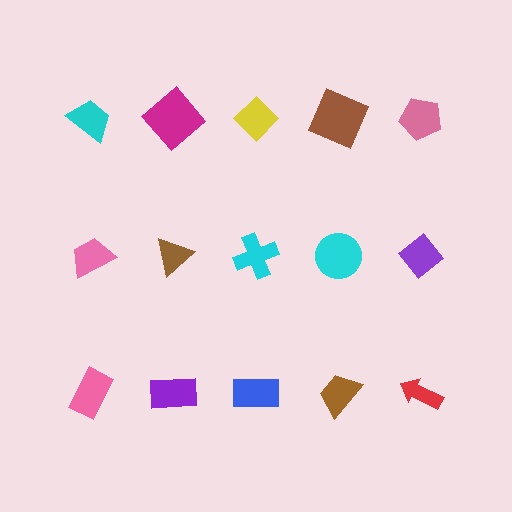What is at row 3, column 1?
A pink rectangle.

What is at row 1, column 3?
A yellow diamond.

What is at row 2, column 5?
A purple diamond.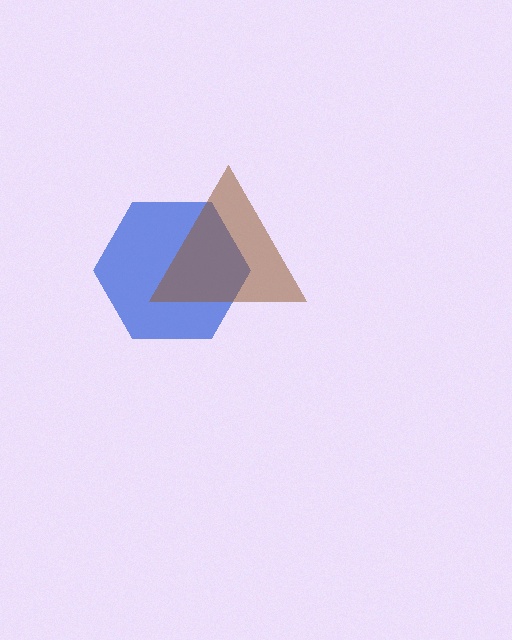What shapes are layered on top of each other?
The layered shapes are: a blue hexagon, a brown triangle.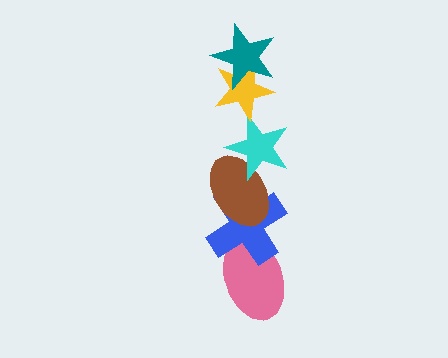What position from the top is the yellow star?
The yellow star is 2nd from the top.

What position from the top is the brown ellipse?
The brown ellipse is 4th from the top.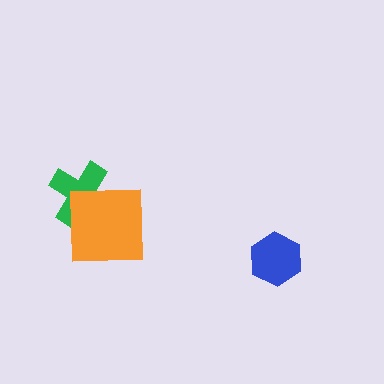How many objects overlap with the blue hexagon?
0 objects overlap with the blue hexagon.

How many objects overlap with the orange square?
1 object overlaps with the orange square.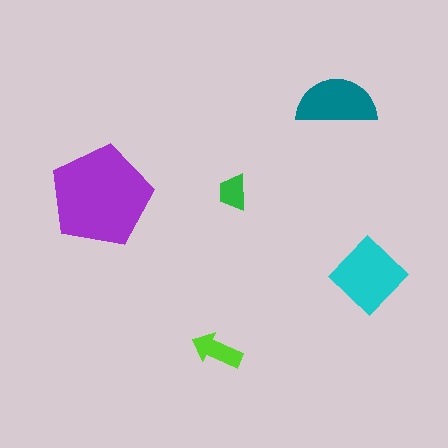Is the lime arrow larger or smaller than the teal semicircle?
Smaller.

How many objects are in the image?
There are 5 objects in the image.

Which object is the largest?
The purple pentagon.